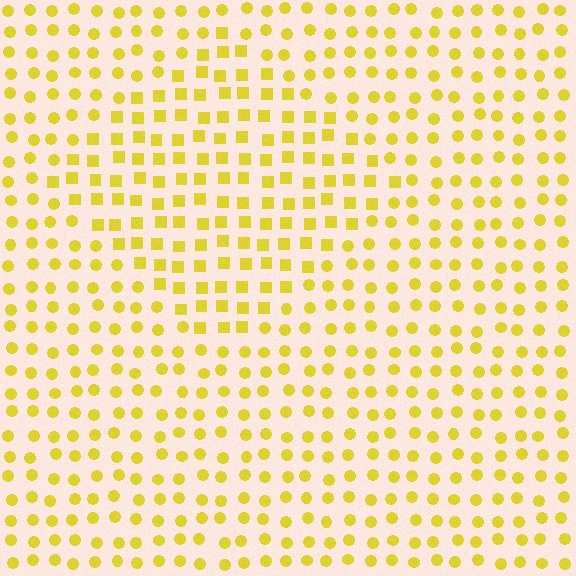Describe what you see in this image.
The image is filled with small yellow elements arranged in a uniform grid. A diamond-shaped region contains squares, while the surrounding area contains circles. The boundary is defined purely by the change in element shape.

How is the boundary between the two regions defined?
The boundary is defined by a change in element shape: squares inside vs. circles outside. All elements share the same color and spacing.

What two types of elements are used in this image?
The image uses squares inside the diamond region and circles outside it.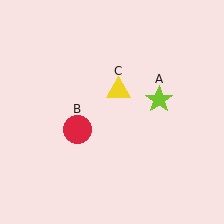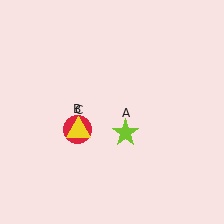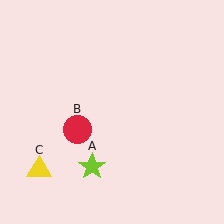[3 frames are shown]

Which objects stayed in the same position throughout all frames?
Red circle (object B) remained stationary.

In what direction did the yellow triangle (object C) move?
The yellow triangle (object C) moved down and to the left.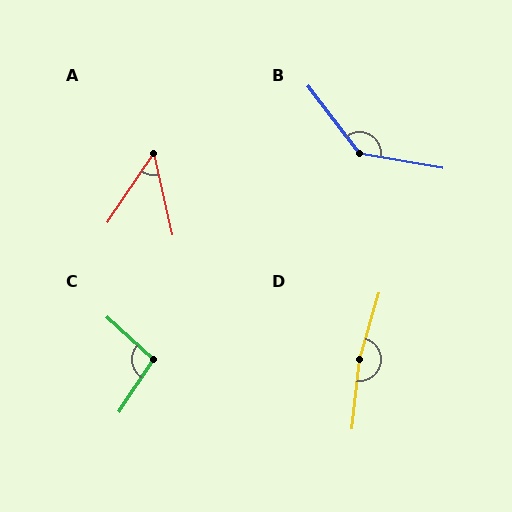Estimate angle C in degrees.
Approximately 99 degrees.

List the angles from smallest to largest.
A (47°), C (99°), B (137°), D (170°).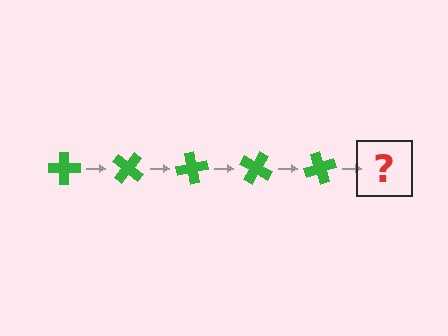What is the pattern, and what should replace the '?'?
The pattern is that the cross rotates 40 degrees each step. The '?' should be a green cross rotated 200 degrees.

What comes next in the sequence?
The next element should be a green cross rotated 200 degrees.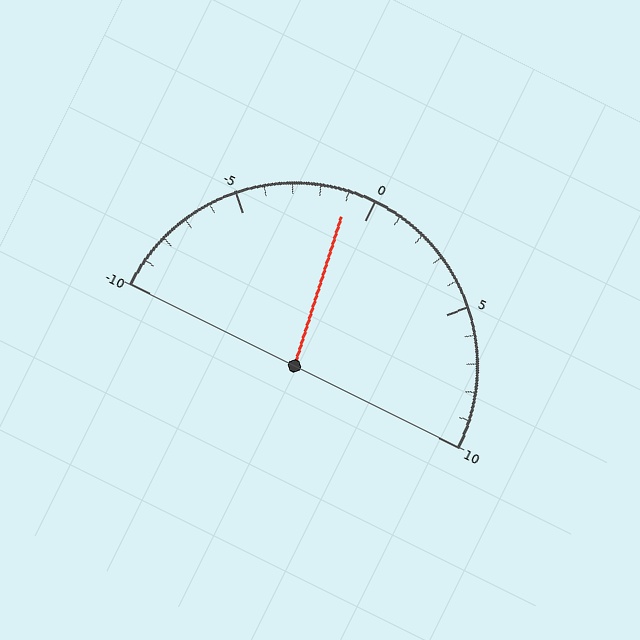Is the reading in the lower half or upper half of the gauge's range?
The reading is in the lower half of the range (-10 to 10).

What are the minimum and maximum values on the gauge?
The gauge ranges from -10 to 10.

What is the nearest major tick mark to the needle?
The nearest major tick mark is 0.